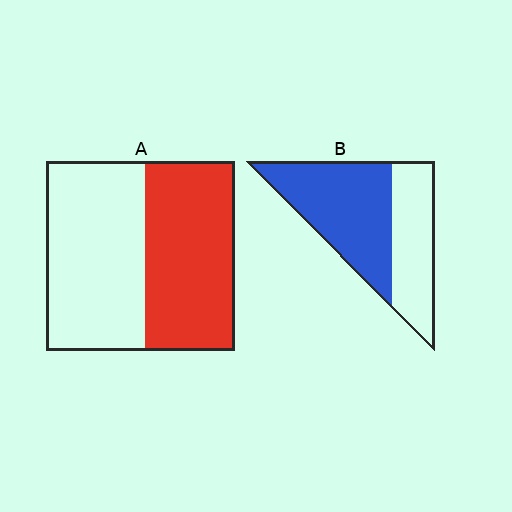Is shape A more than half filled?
Roughly half.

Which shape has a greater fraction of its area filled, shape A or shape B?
Shape B.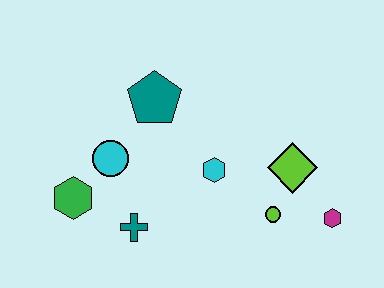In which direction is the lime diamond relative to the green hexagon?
The lime diamond is to the right of the green hexagon.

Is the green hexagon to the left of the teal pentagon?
Yes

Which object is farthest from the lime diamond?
The green hexagon is farthest from the lime diamond.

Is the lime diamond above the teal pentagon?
No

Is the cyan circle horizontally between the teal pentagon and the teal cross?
No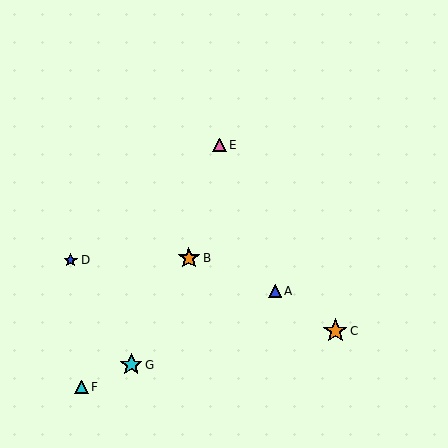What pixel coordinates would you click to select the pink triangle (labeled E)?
Click at (220, 145) to select the pink triangle E.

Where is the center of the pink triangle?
The center of the pink triangle is at (220, 145).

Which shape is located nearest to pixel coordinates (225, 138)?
The pink triangle (labeled E) at (220, 145) is nearest to that location.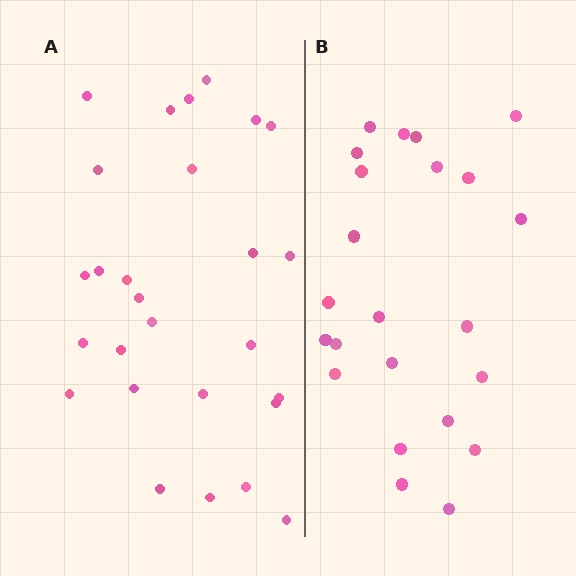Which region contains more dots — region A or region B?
Region A (the left region) has more dots.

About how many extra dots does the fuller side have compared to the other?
Region A has about 4 more dots than region B.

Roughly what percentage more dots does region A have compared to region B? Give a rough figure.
About 15% more.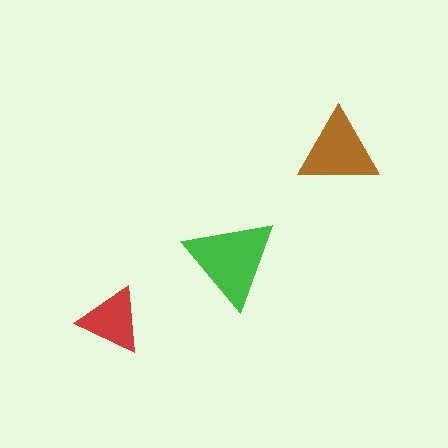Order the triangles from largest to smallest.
the green one, the brown one, the red one.